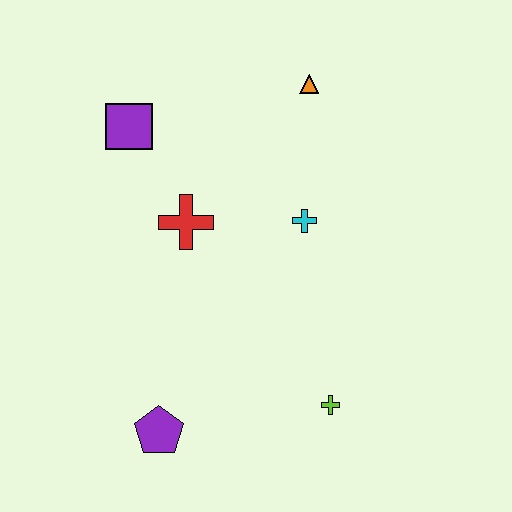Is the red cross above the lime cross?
Yes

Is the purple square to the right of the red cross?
No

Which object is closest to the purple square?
The red cross is closest to the purple square.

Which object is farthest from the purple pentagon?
The orange triangle is farthest from the purple pentagon.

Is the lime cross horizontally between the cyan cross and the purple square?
No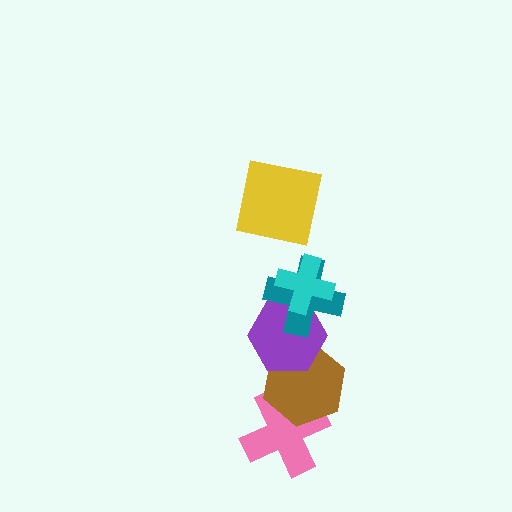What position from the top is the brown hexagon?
The brown hexagon is 5th from the top.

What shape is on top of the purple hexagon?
The teal cross is on top of the purple hexagon.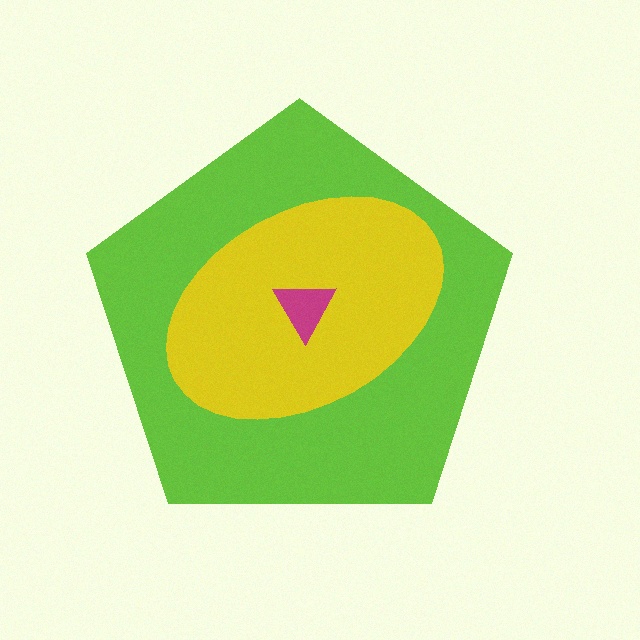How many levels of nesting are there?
3.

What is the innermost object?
The magenta triangle.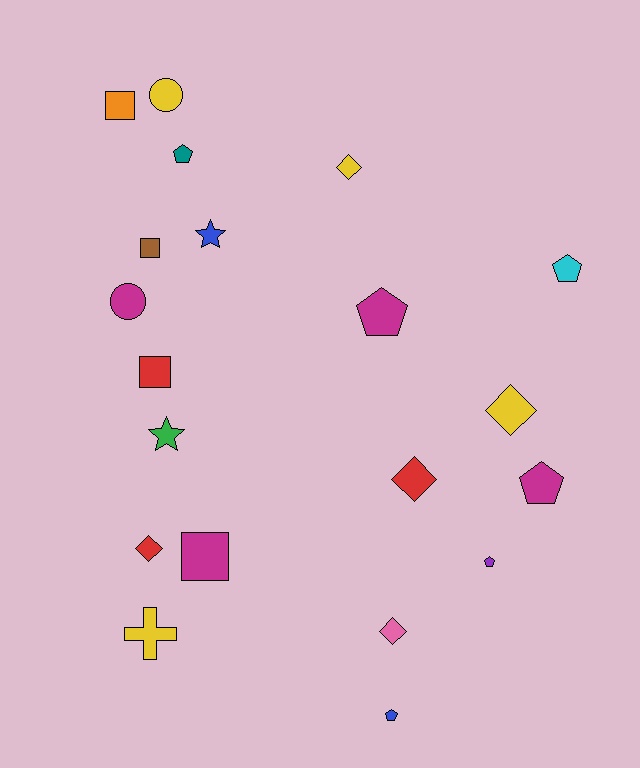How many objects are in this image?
There are 20 objects.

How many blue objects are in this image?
There are 2 blue objects.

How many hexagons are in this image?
There are no hexagons.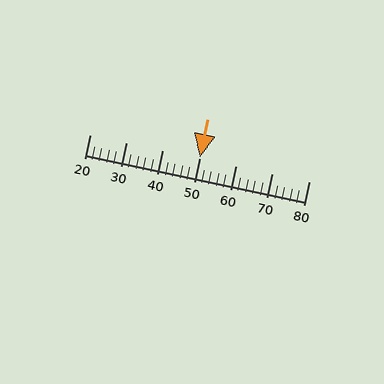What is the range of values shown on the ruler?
The ruler shows values from 20 to 80.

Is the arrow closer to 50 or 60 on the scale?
The arrow is closer to 50.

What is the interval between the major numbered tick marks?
The major tick marks are spaced 10 units apart.